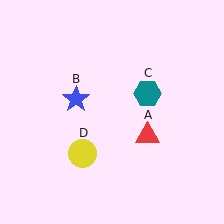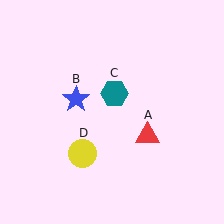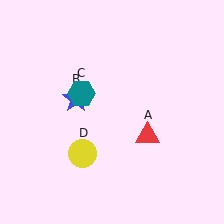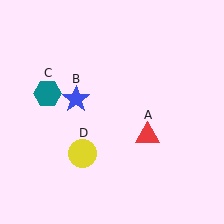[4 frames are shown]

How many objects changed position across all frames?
1 object changed position: teal hexagon (object C).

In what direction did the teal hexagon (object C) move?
The teal hexagon (object C) moved left.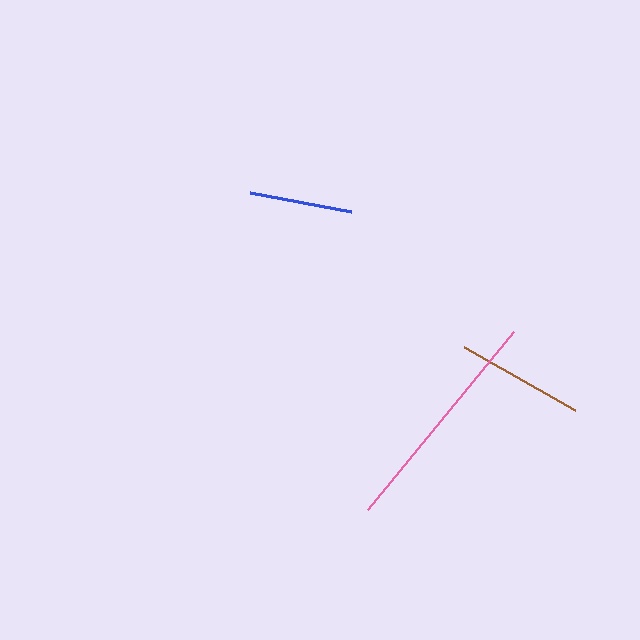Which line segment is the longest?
The pink line is the longest at approximately 230 pixels.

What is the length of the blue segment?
The blue segment is approximately 103 pixels long.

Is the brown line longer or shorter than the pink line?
The pink line is longer than the brown line.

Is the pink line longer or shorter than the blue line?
The pink line is longer than the blue line.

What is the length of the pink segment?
The pink segment is approximately 230 pixels long.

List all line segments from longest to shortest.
From longest to shortest: pink, brown, blue.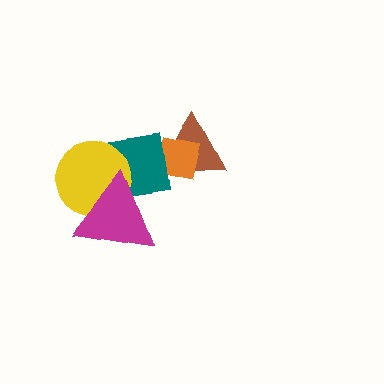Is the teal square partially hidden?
Yes, it is partially covered by another shape.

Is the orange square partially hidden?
Yes, it is partially covered by another shape.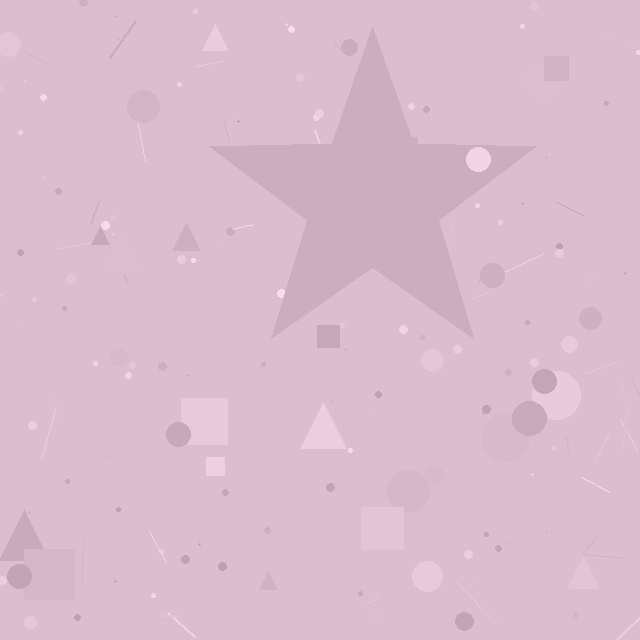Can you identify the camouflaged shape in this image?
The camouflaged shape is a star.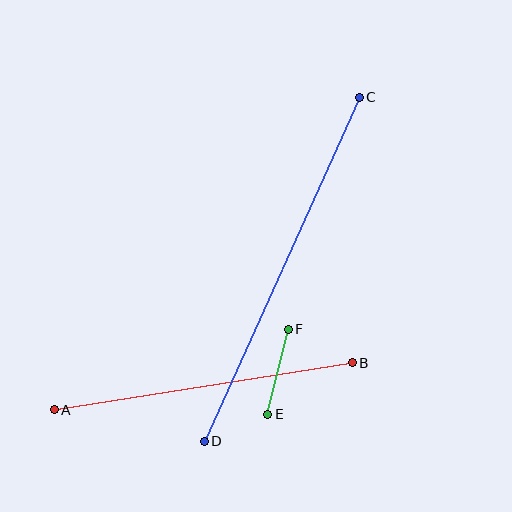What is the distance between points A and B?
The distance is approximately 302 pixels.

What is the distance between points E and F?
The distance is approximately 87 pixels.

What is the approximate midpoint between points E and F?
The midpoint is at approximately (278, 372) pixels.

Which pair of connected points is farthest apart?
Points C and D are farthest apart.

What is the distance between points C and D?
The distance is approximately 378 pixels.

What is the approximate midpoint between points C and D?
The midpoint is at approximately (282, 269) pixels.